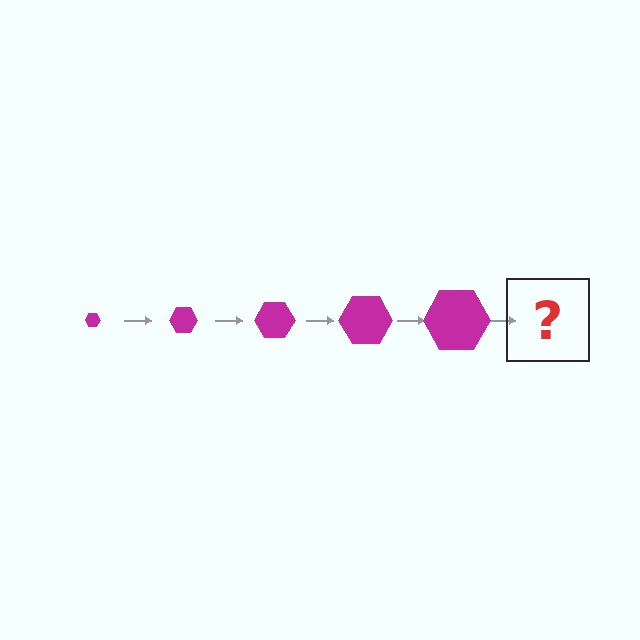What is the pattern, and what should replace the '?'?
The pattern is that the hexagon gets progressively larger each step. The '?' should be a magenta hexagon, larger than the previous one.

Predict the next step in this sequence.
The next step is a magenta hexagon, larger than the previous one.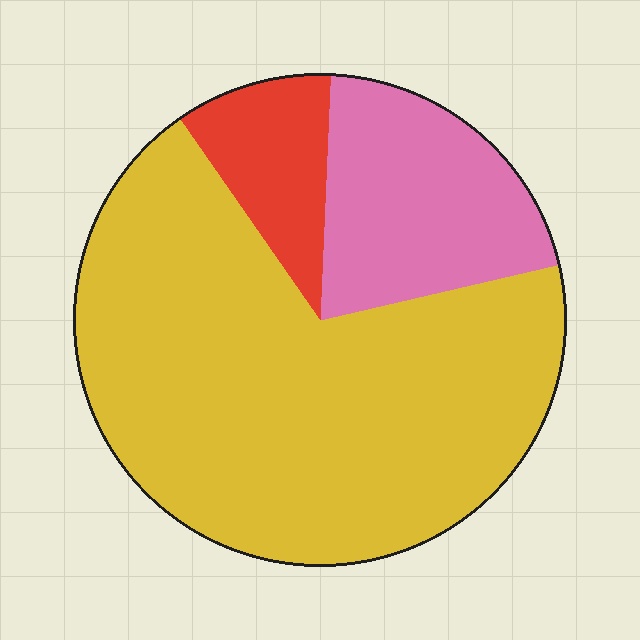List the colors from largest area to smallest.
From largest to smallest: yellow, pink, red.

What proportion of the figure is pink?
Pink takes up less than a quarter of the figure.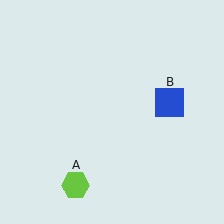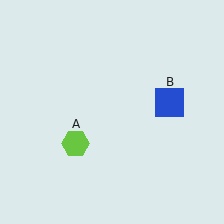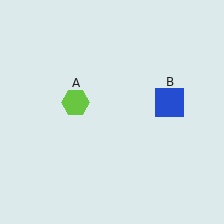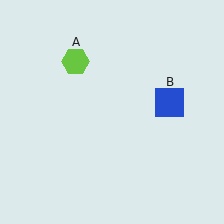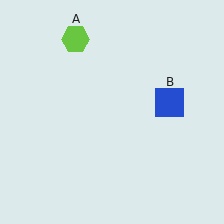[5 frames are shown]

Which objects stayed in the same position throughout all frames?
Blue square (object B) remained stationary.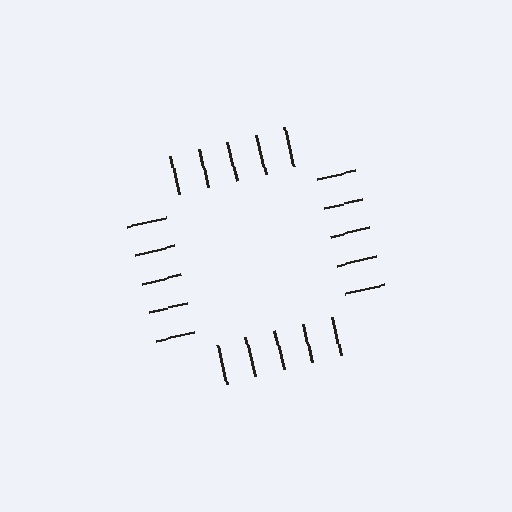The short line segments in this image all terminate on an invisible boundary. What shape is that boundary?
An illusory square — the line segments terminate on its edges but no continuous stroke is drawn.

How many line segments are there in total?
20 — 5 along each of the 4 edges.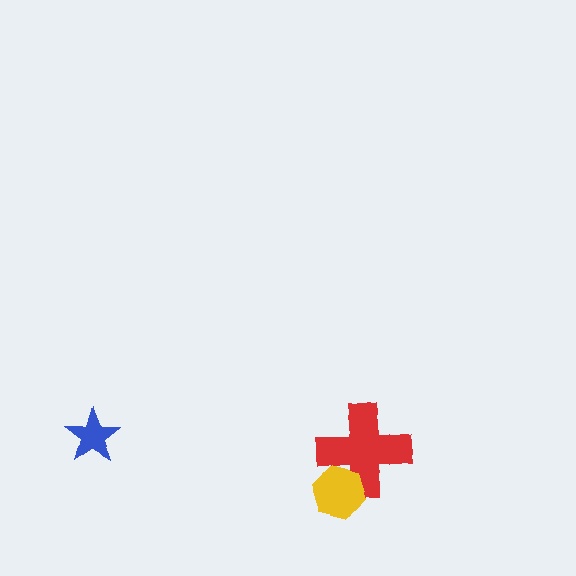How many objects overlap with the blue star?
0 objects overlap with the blue star.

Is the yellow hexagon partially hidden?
No, no other shape covers it.